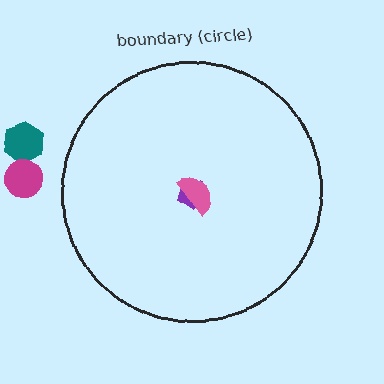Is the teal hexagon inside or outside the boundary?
Outside.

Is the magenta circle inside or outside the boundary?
Outside.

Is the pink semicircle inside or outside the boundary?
Inside.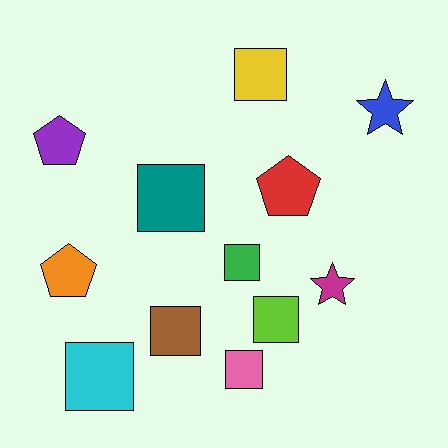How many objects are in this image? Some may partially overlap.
There are 12 objects.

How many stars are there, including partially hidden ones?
There are 2 stars.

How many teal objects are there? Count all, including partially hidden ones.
There is 1 teal object.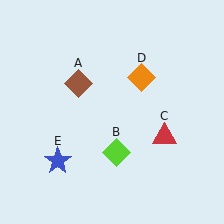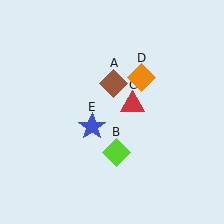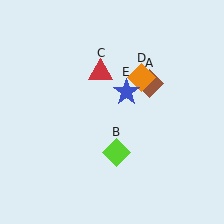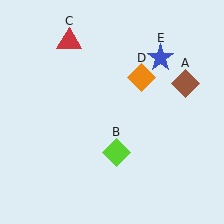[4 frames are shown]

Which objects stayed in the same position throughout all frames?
Lime diamond (object B) and orange diamond (object D) remained stationary.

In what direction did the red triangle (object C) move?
The red triangle (object C) moved up and to the left.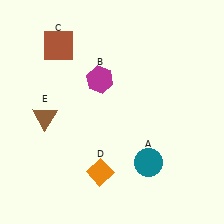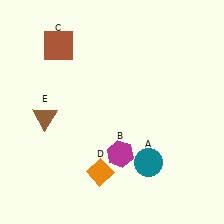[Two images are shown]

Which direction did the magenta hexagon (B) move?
The magenta hexagon (B) moved down.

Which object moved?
The magenta hexagon (B) moved down.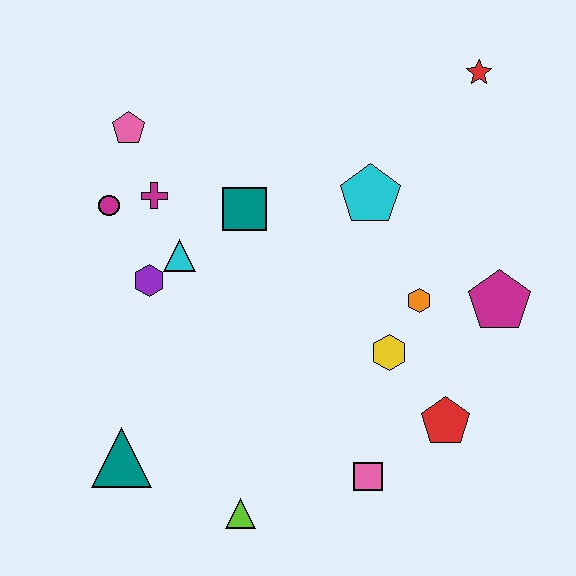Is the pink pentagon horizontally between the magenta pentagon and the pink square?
No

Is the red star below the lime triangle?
No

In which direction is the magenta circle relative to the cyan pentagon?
The magenta circle is to the left of the cyan pentagon.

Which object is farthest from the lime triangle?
The red star is farthest from the lime triangle.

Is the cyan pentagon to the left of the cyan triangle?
No